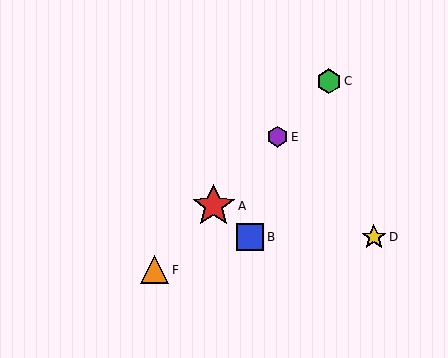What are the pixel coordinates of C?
Object C is at (329, 81).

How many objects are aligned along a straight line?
4 objects (A, C, E, F) are aligned along a straight line.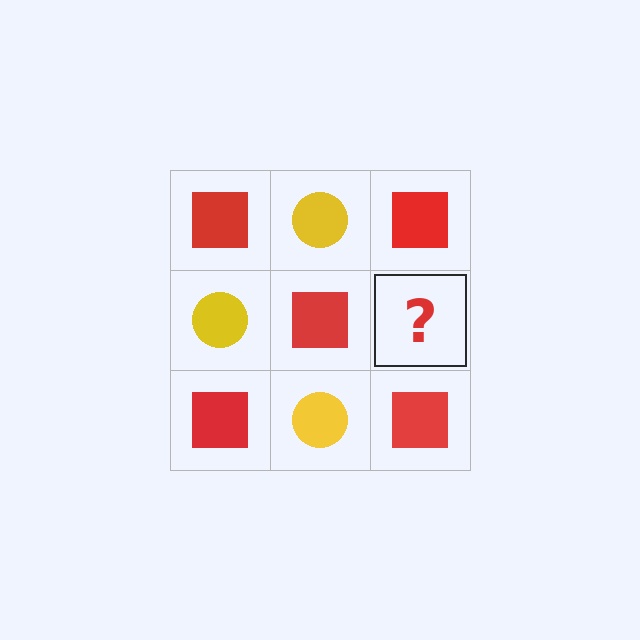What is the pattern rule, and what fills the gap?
The rule is that it alternates red square and yellow circle in a checkerboard pattern. The gap should be filled with a yellow circle.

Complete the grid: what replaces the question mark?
The question mark should be replaced with a yellow circle.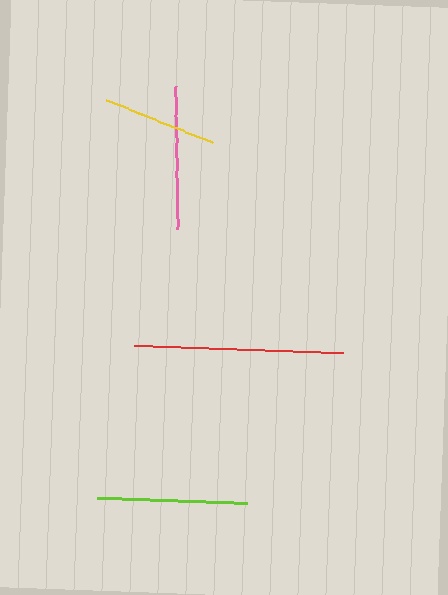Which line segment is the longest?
The red line is the longest at approximately 209 pixels.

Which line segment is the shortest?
The yellow line is the shortest at approximately 115 pixels.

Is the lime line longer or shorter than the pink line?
The lime line is longer than the pink line.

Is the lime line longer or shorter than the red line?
The red line is longer than the lime line.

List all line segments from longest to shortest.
From longest to shortest: red, lime, pink, yellow.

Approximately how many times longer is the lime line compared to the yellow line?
The lime line is approximately 1.3 times the length of the yellow line.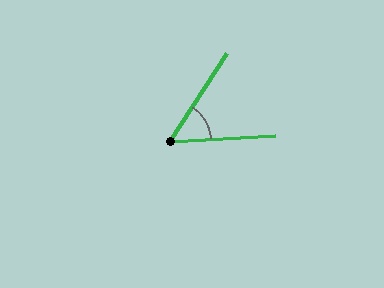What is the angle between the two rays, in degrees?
Approximately 54 degrees.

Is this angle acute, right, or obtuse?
It is acute.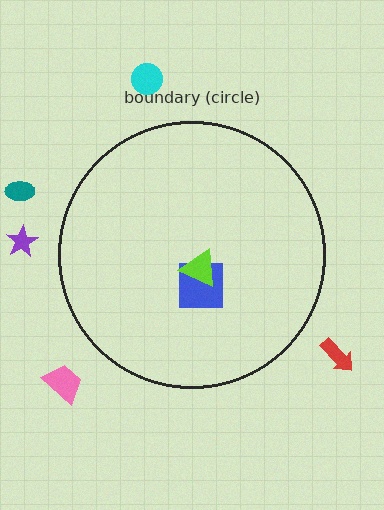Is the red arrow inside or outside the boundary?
Outside.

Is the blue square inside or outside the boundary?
Inside.